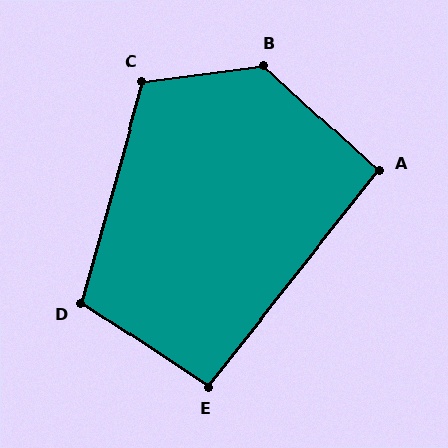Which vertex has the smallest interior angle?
A, at approximately 94 degrees.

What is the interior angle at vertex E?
Approximately 95 degrees (obtuse).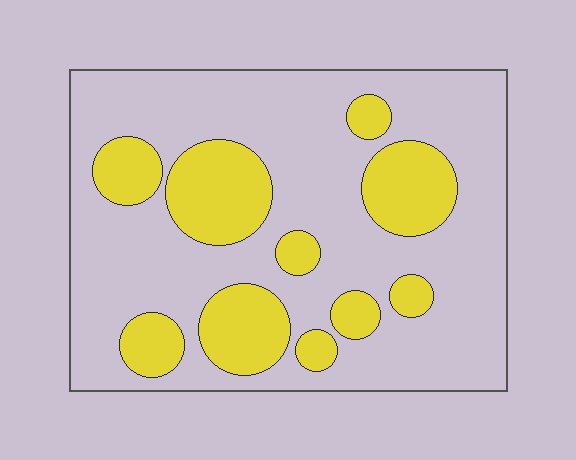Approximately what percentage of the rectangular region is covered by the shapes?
Approximately 25%.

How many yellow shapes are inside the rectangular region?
10.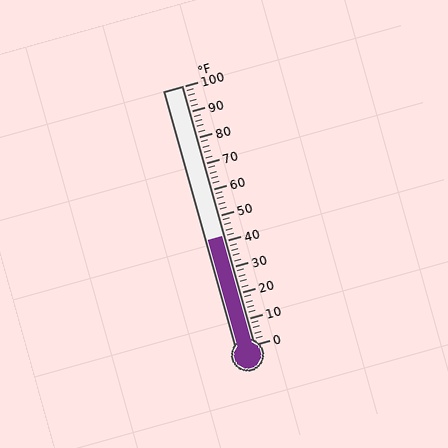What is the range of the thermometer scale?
The thermometer scale ranges from 0°F to 100°F.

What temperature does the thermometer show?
The thermometer shows approximately 42°F.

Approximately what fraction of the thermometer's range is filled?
The thermometer is filled to approximately 40% of its range.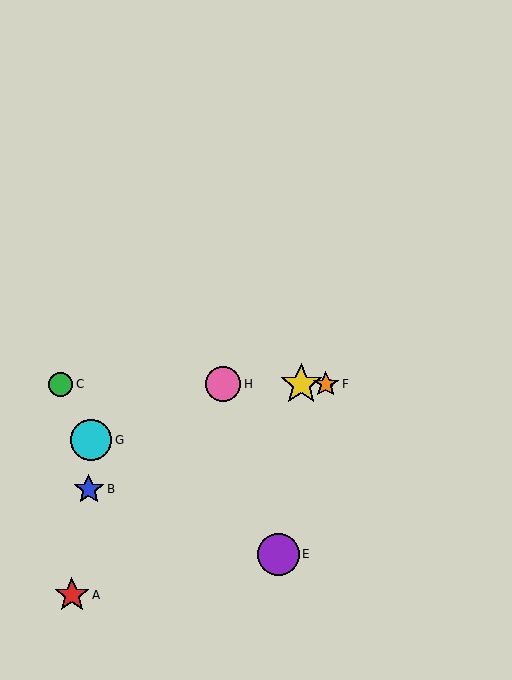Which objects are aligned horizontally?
Objects C, D, F, H are aligned horizontally.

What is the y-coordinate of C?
Object C is at y≈384.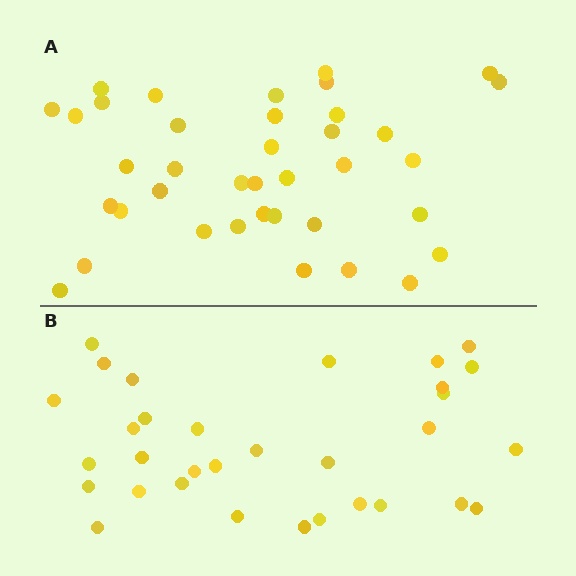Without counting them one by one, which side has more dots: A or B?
Region A (the top region) has more dots.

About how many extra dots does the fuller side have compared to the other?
Region A has about 6 more dots than region B.